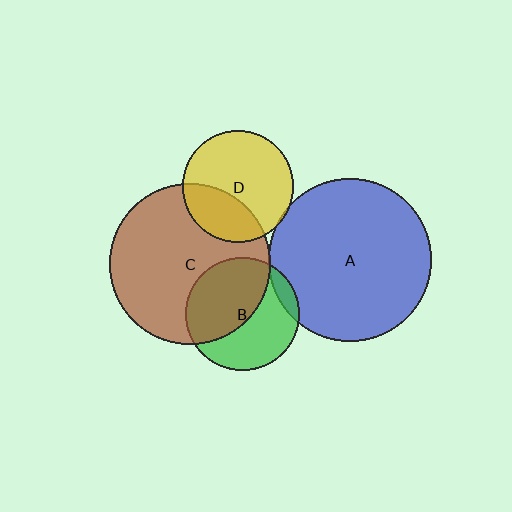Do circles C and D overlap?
Yes.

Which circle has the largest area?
Circle A (blue).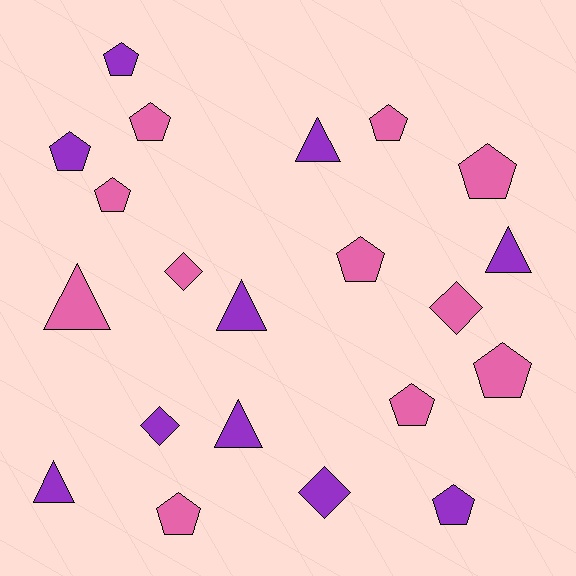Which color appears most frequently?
Pink, with 11 objects.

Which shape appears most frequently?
Pentagon, with 11 objects.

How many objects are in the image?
There are 21 objects.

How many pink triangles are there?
There is 1 pink triangle.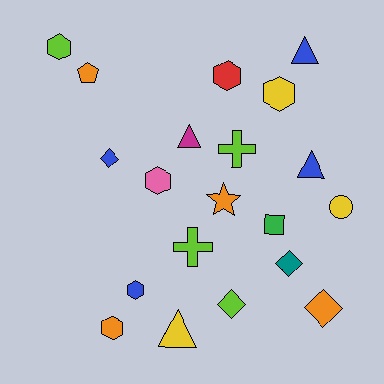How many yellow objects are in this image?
There are 3 yellow objects.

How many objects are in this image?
There are 20 objects.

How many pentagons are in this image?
There is 1 pentagon.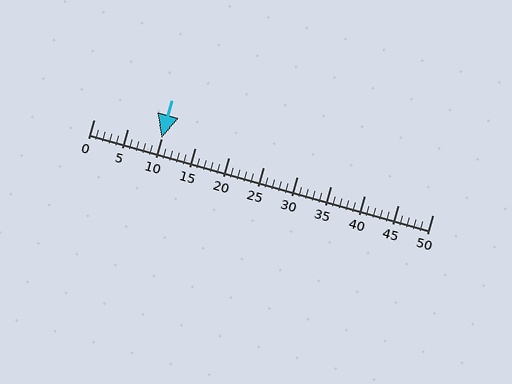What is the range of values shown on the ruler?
The ruler shows values from 0 to 50.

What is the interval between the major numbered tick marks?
The major tick marks are spaced 5 units apart.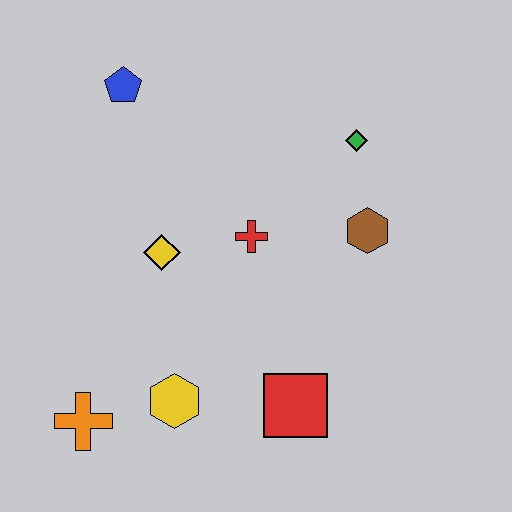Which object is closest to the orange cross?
The yellow hexagon is closest to the orange cross.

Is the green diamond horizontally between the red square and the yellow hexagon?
No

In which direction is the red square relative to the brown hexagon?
The red square is below the brown hexagon.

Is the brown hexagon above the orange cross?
Yes